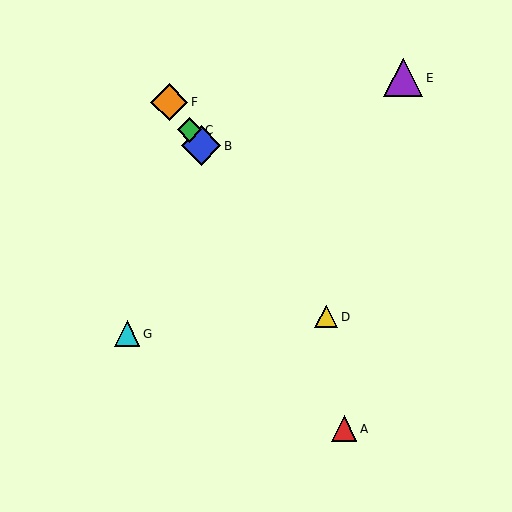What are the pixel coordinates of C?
Object C is at (190, 130).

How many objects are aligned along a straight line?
4 objects (B, C, D, F) are aligned along a straight line.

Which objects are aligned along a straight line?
Objects B, C, D, F are aligned along a straight line.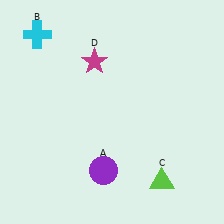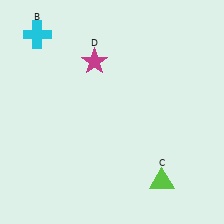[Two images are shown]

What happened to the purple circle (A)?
The purple circle (A) was removed in Image 2. It was in the bottom-left area of Image 1.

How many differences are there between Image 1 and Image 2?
There is 1 difference between the two images.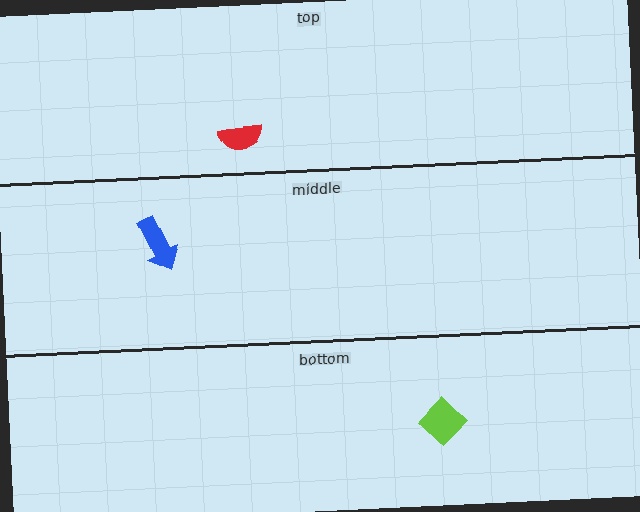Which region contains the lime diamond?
The bottom region.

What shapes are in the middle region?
The blue arrow.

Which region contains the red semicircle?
The top region.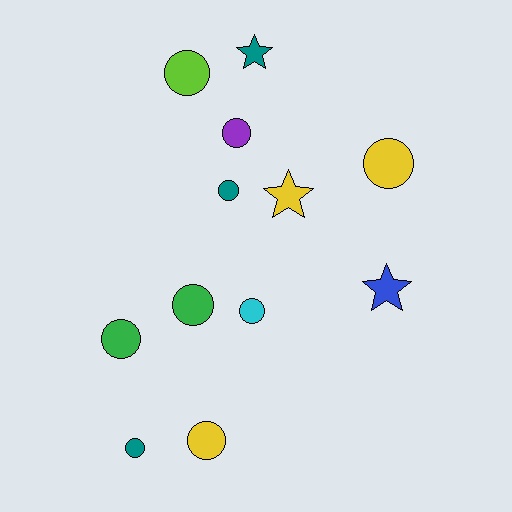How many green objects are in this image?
There are 2 green objects.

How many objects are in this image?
There are 12 objects.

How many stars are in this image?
There are 3 stars.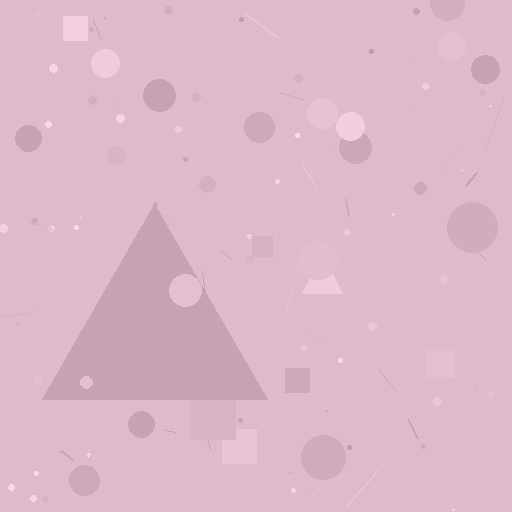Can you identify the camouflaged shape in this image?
The camouflaged shape is a triangle.